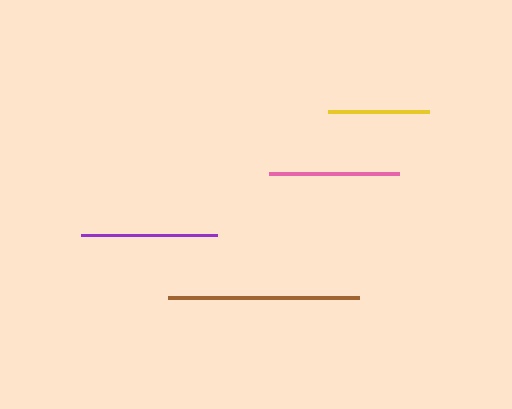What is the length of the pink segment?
The pink segment is approximately 130 pixels long.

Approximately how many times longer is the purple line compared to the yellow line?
The purple line is approximately 1.3 times the length of the yellow line.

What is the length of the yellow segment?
The yellow segment is approximately 101 pixels long.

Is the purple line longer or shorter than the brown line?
The brown line is longer than the purple line.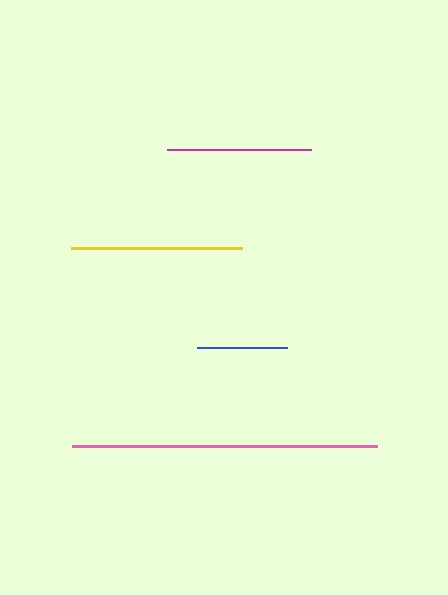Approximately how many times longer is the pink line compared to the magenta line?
The pink line is approximately 2.1 times the length of the magenta line.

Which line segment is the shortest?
The blue line is the shortest at approximately 90 pixels.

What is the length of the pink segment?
The pink segment is approximately 305 pixels long.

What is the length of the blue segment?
The blue segment is approximately 90 pixels long.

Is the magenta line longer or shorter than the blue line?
The magenta line is longer than the blue line.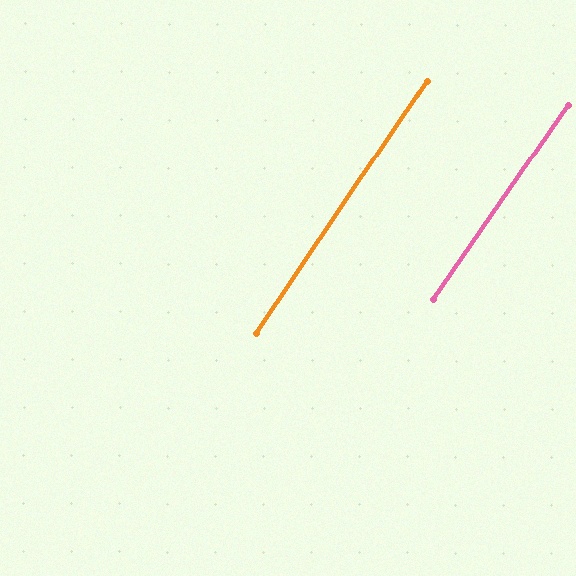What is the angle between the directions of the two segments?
Approximately 1 degree.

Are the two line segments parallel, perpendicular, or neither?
Parallel — their directions differ by only 0.7°.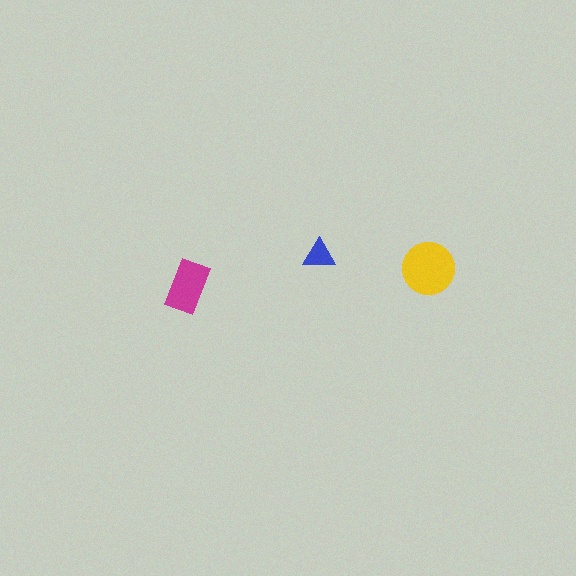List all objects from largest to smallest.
The yellow circle, the magenta rectangle, the blue triangle.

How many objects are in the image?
There are 3 objects in the image.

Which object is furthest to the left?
The magenta rectangle is leftmost.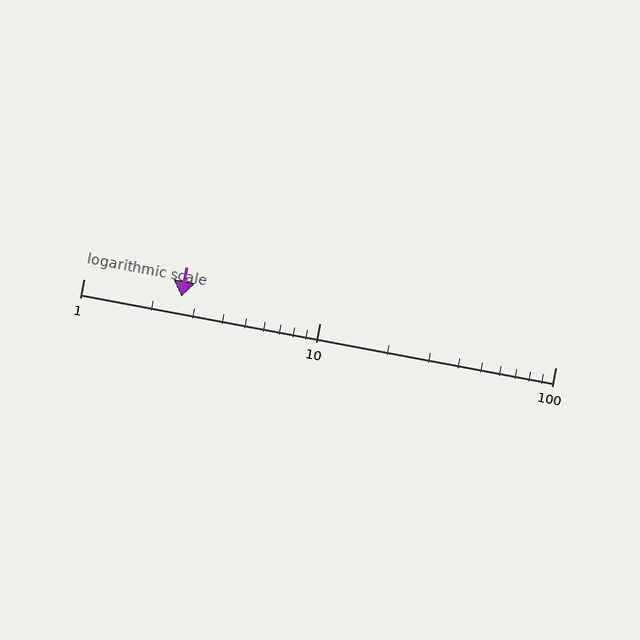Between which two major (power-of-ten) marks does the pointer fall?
The pointer is between 1 and 10.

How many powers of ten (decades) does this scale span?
The scale spans 2 decades, from 1 to 100.